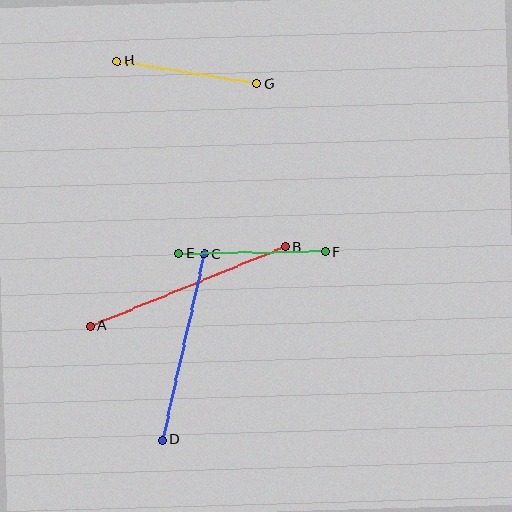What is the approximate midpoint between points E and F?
The midpoint is at approximately (252, 253) pixels.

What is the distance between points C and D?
The distance is approximately 190 pixels.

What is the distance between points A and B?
The distance is approximately 211 pixels.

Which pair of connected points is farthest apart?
Points A and B are farthest apart.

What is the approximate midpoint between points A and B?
The midpoint is at approximately (188, 286) pixels.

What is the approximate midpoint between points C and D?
The midpoint is at approximately (183, 347) pixels.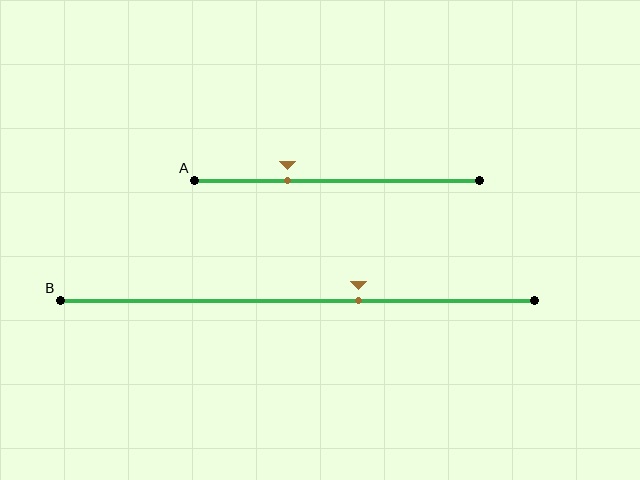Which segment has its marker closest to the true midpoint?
Segment B has its marker closest to the true midpoint.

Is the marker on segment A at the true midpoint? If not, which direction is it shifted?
No, the marker on segment A is shifted to the left by about 17% of the segment length.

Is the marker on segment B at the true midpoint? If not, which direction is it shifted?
No, the marker on segment B is shifted to the right by about 13% of the segment length.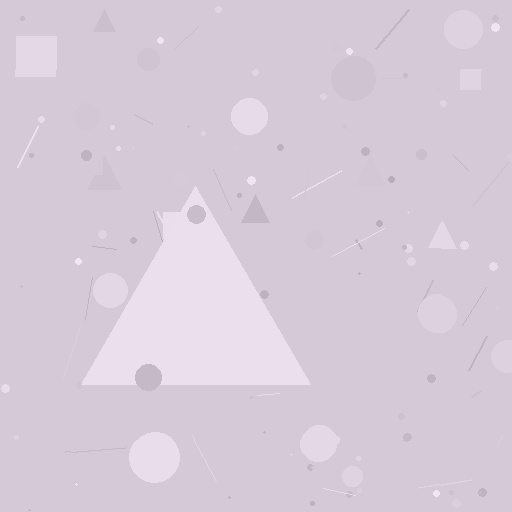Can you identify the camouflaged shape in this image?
The camouflaged shape is a triangle.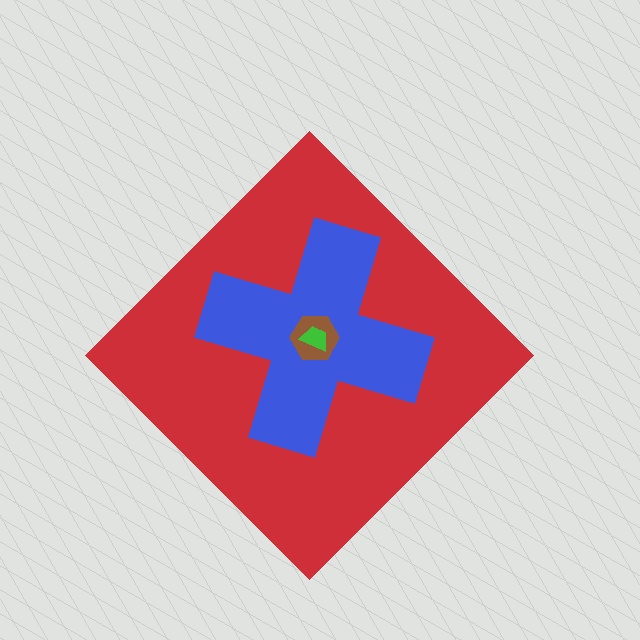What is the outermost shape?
The red diamond.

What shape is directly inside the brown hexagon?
The green trapezoid.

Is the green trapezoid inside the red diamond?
Yes.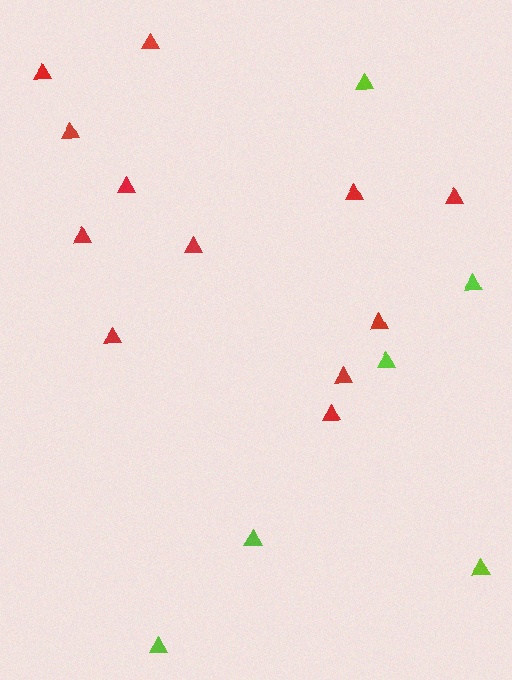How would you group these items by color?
There are 2 groups: one group of red triangles (12) and one group of lime triangles (6).